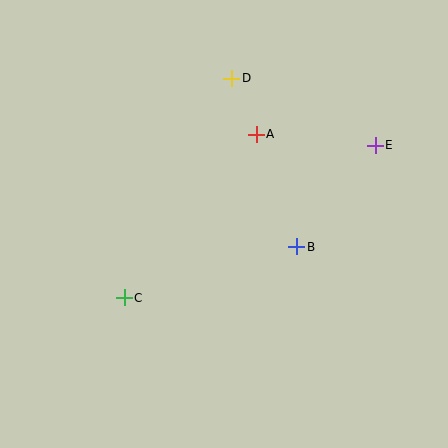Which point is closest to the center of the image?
Point B at (297, 247) is closest to the center.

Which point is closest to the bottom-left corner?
Point C is closest to the bottom-left corner.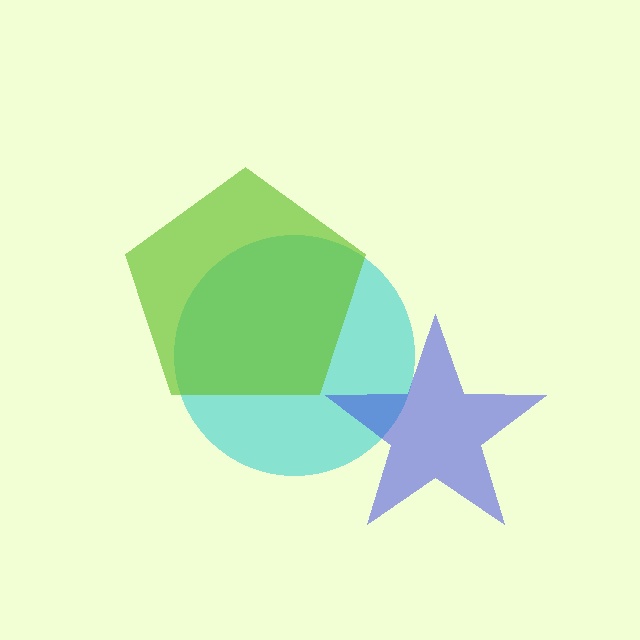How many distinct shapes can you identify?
There are 3 distinct shapes: a cyan circle, a blue star, a lime pentagon.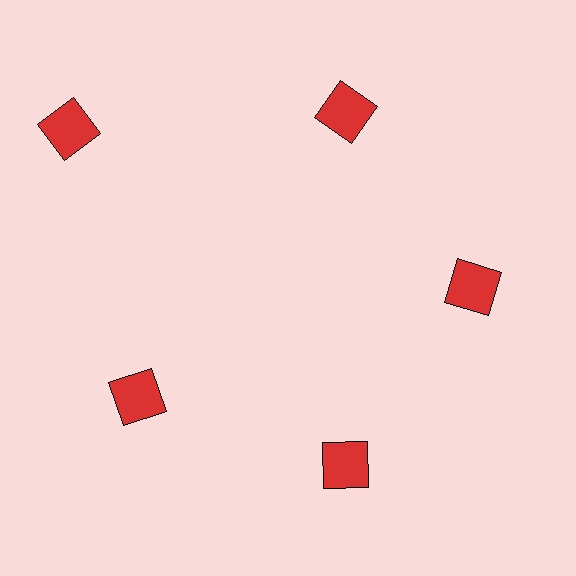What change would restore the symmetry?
The symmetry would be restored by moving it inward, back onto the ring so that all 5 squares sit at equal angles and equal distance from the center.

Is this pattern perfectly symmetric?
No. The 5 red squares are arranged in a ring, but one element near the 10 o'clock position is pushed outward from the center, breaking the 5-fold rotational symmetry.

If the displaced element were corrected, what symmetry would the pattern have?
It would have 5-fold rotational symmetry — the pattern would map onto itself every 72 degrees.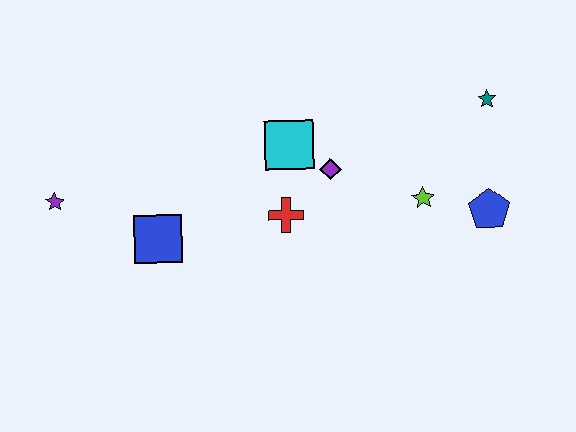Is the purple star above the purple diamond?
No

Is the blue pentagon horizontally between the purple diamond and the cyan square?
No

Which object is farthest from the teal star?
The purple star is farthest from the teal star.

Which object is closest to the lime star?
The blue pentagon is closest to the lime star.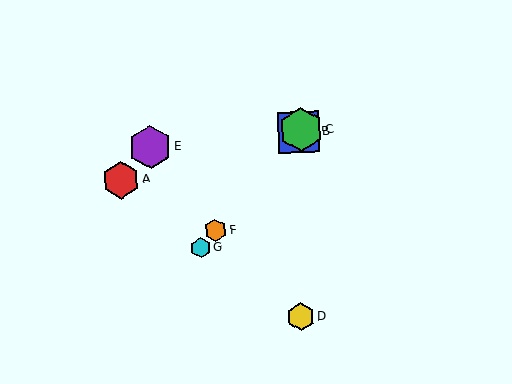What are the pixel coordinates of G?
Object G is at (201, 248).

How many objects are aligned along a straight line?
4 objects (B, C, F, G) are aligned along a straight line.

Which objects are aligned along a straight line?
Objects B, C, F, G are aligned along a straight line.